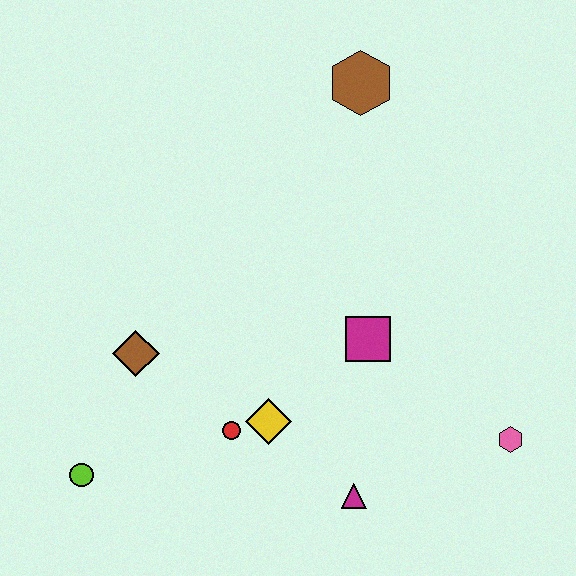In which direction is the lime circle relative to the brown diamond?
The lime circle is below the brown diamond.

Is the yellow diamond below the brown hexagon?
Yes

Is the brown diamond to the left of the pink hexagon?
Yes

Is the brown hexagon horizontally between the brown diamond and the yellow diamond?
No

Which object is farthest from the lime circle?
The brown hexagon is farthest from the lime circle.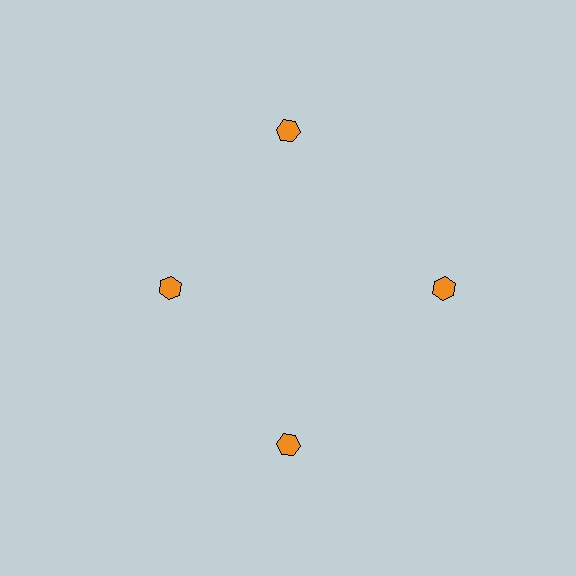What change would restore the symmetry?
The symmetry would be restored by moving it outward, back onto the ring so that all 4 hexagons sit at equal angles and equal distance from the center.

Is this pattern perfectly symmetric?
No. The 4 orange hexagons are arranged in a ring, but one element near the 9 o'clock position is pulled inward toward the center, breaking the 4-fold rotational symmetry.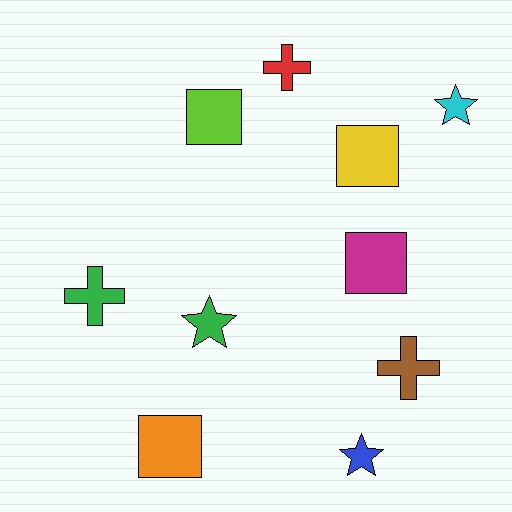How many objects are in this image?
There are 10 objects.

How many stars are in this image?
There are 3 stars.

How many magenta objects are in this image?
There is 1 magenta object.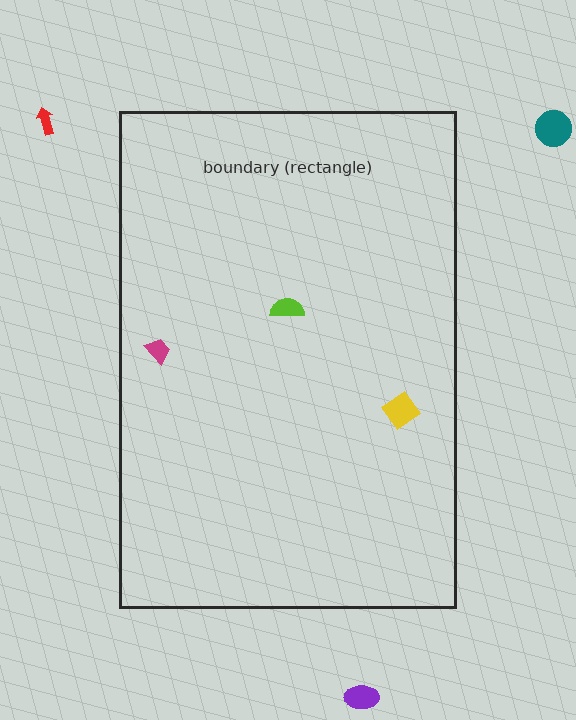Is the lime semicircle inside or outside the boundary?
Inside.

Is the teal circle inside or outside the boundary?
Outside.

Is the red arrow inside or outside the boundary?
Outside.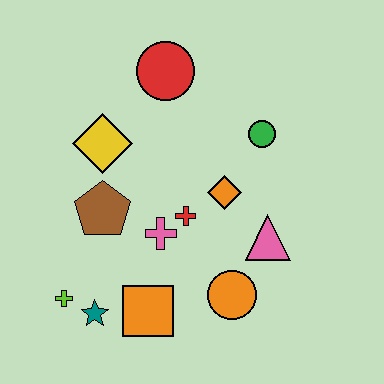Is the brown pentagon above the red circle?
No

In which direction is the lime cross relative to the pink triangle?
The lime cross is to the left of the pink triangle.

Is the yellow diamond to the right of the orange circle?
No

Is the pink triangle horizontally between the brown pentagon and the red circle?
No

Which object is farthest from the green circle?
The lime cross is farthest from the green circle.